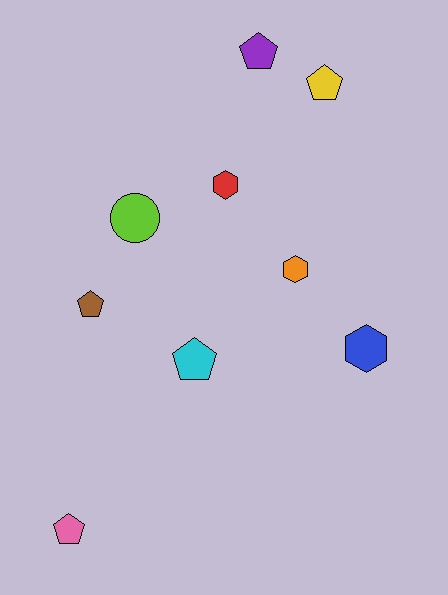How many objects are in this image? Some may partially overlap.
There are 9 objects.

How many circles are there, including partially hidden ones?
There is 1 circle.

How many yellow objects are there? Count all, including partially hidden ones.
There is 1 yellow object.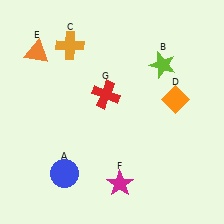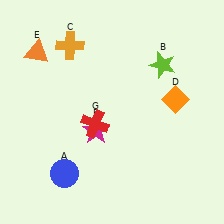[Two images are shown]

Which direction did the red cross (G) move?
The red cross (G) moved down.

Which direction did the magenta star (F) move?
The magenta star (F) moved up.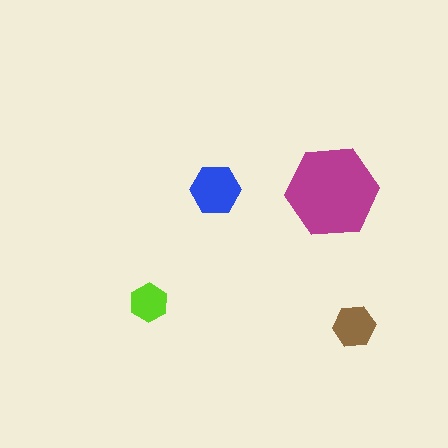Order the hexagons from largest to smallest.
the magenta one, the blue one, the brown one, the lime one.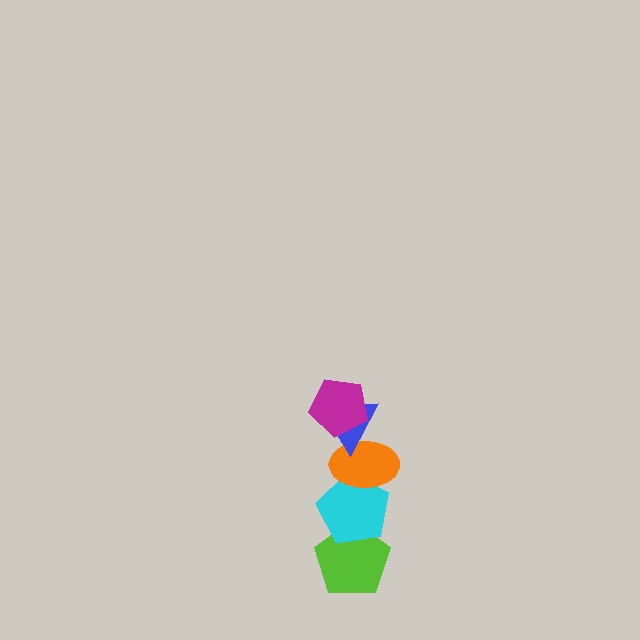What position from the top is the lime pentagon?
The lime pentagon is 5th from the top.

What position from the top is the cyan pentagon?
The cyan pentagon is 4th from the top.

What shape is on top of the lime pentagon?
The cyan pentagon is on top of the lime pentagon.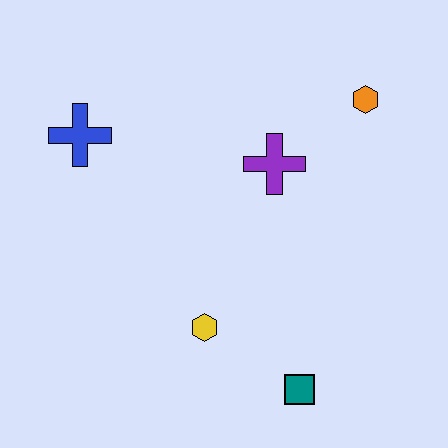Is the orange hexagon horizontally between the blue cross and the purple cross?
No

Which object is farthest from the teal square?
The blue cross is farthest from the teal square.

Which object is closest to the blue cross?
The purple cross is closest to the blue cross.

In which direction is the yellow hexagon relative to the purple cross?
The yellow hexagon is below the purple cross.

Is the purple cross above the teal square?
Yes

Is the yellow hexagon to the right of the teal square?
No